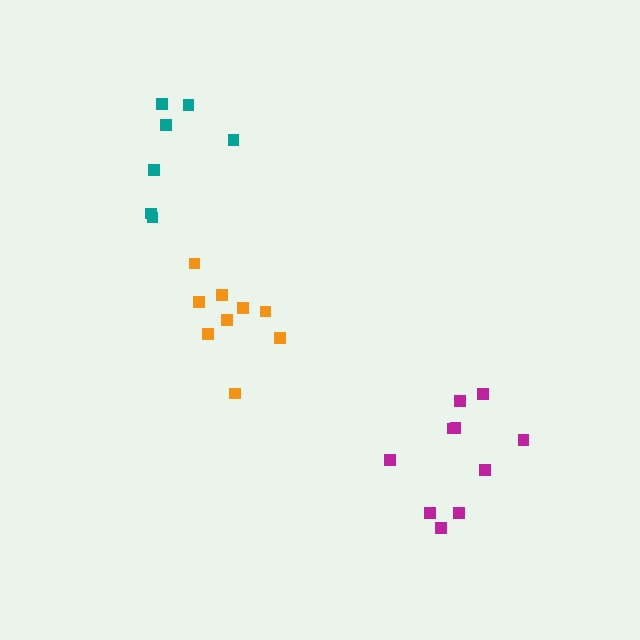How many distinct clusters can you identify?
There are 3 distinct clusters.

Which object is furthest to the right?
The magenta cluster is rightmost.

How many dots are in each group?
Group 1: 7 dots, Group 2: 10 dots, Group 3: 9 dots (26 total).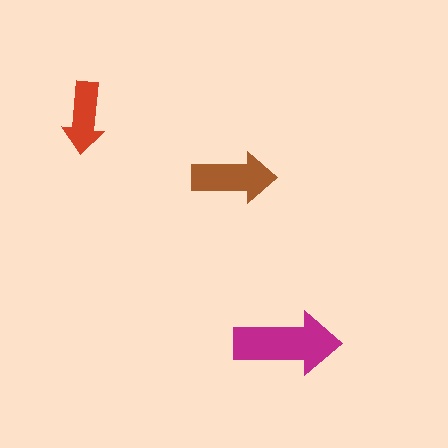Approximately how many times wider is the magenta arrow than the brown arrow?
About 1.5 times wider.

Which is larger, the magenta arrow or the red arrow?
The magenta one.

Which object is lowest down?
The magenta arrow is bottommost.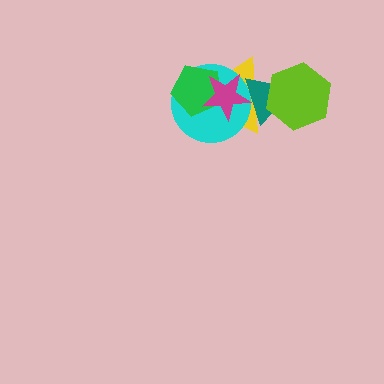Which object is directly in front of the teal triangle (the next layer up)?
The cyan circle is directly in front of the teal triangle.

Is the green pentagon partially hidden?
Yes, it is partially covered by another shape.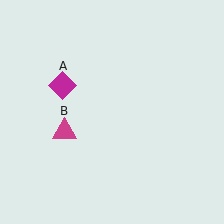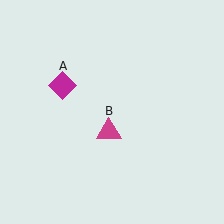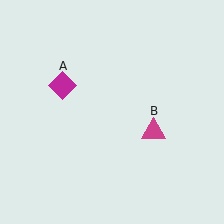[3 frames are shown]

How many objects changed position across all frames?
1 object changed position: magenta triangle (object B).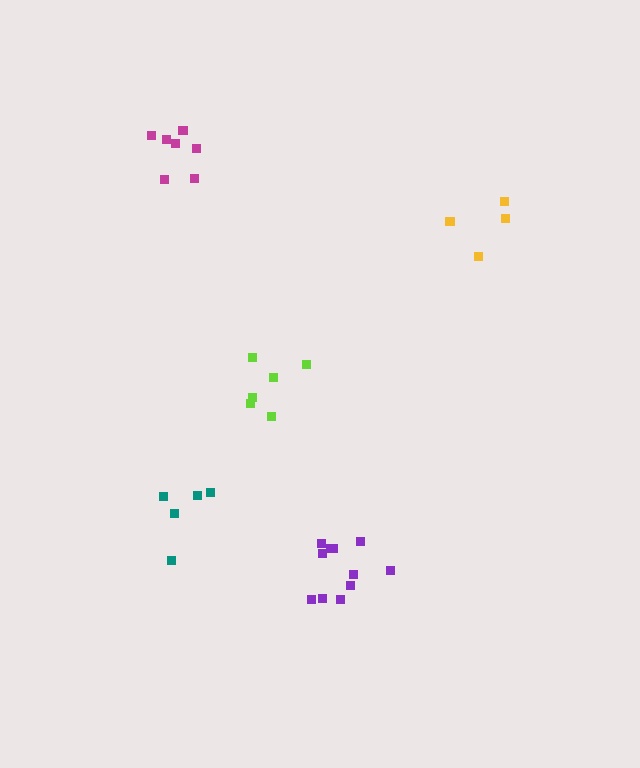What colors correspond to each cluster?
The clusters are colored: purple, magenta, yellow, lime, teal.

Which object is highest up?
The magenta cluster is topmost.